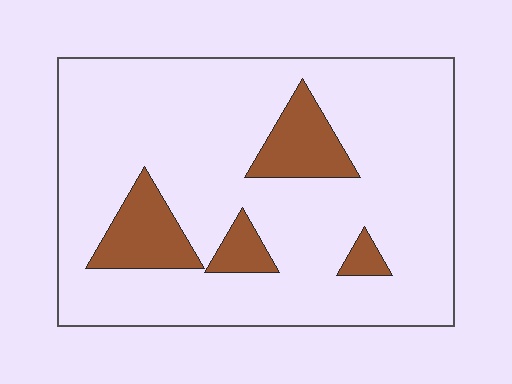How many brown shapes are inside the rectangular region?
4.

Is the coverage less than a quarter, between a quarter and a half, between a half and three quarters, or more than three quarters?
Less than a quarter.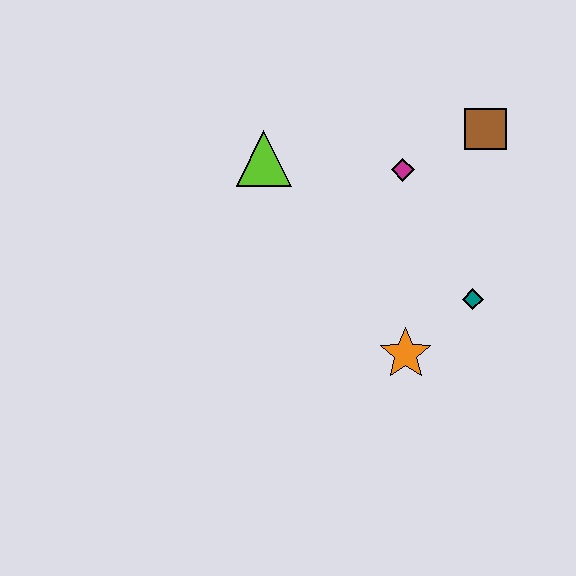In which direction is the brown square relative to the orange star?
The brown square is above the orange star.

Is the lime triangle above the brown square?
No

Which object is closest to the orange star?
The teal diamond is closest to the orange star.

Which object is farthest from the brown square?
The orange star is farthest from the brown square.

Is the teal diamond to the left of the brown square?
Yes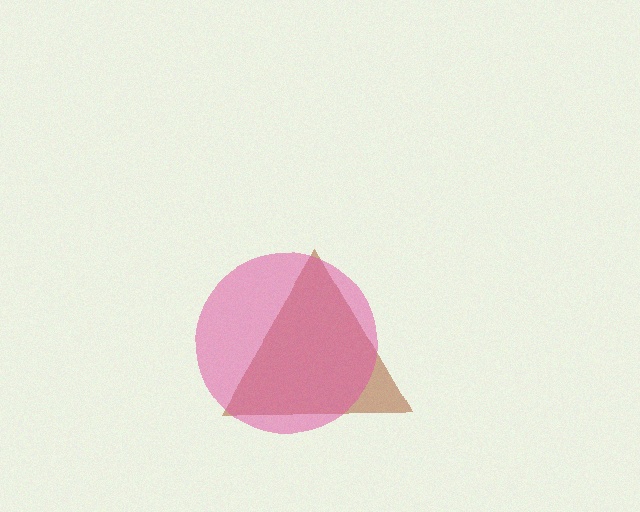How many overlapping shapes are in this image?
There are 2 overlapping shapes in the image.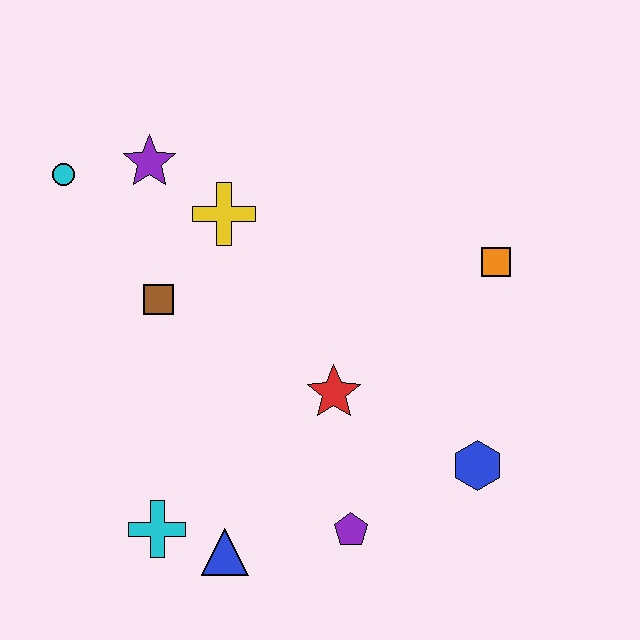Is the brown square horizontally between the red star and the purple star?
Yes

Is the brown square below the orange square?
Yes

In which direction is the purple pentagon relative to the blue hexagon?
The purple pentagon is to the left of the blue hexagon.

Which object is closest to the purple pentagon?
The blue triangle is closest to the purple pentagon.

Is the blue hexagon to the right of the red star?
Yes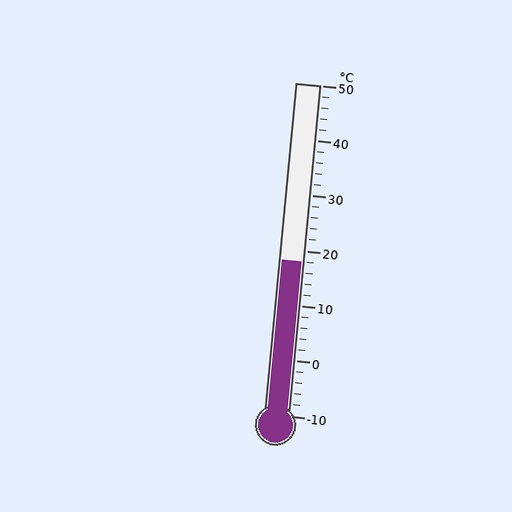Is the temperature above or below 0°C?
The temperature is above 0°C.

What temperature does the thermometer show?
The thermometer shows approximately 18°C.